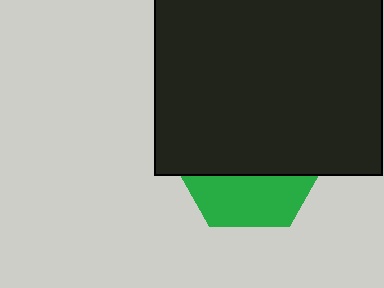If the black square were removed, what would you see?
You would see the complete green hexagon.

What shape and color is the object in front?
The object in front is a black square.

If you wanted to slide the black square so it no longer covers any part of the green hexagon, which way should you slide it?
Slide it up — that is the most direct way to separate the two shapes.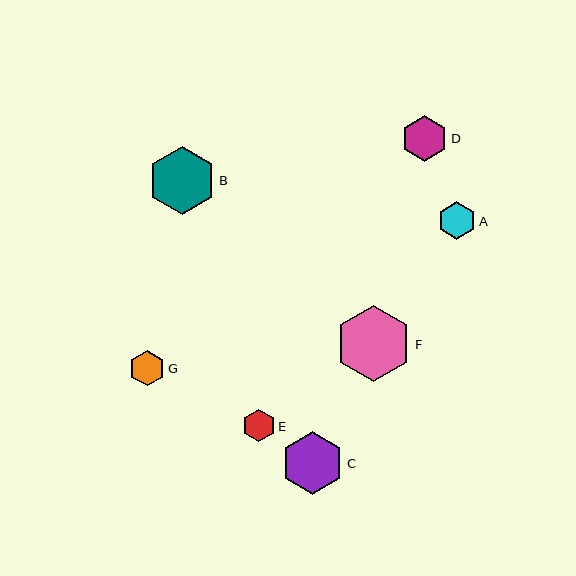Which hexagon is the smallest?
Hexagon E is the smallest with a size of approximately 33 pixels.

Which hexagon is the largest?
Hexagon F is the largest with a size of approximately 76 pixels.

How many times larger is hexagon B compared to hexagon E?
Hexagon B is approximately 2.1 times the size of hexagon E.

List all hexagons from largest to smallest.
From largest to smallest: F, B, C, D, A, G, E.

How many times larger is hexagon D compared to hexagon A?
Hexagon D is approximately 1.2 times the size of hexagon A.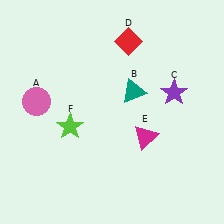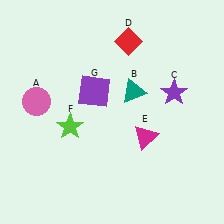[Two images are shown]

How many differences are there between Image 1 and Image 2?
There is 1 difference between the two images.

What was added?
A purple square (G) was added in Image 2.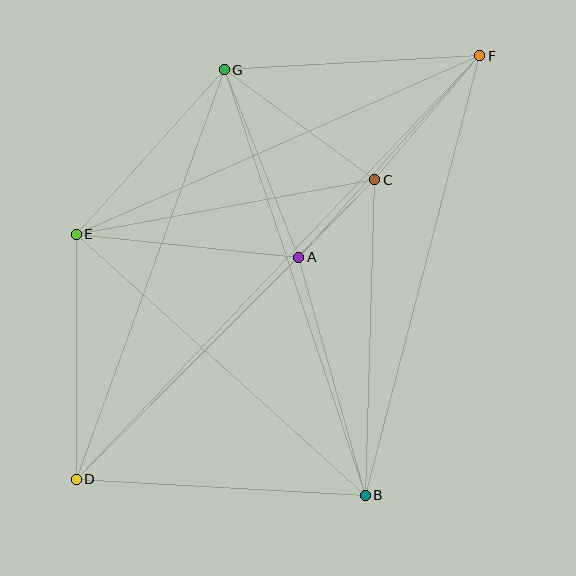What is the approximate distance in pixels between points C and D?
The distance between C and D is approximately 423 pixels.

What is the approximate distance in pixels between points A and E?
The distance between A and E is approximately 224 pixels.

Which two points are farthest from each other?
Points D and F are farthest from each other.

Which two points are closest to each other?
Points A and C are closest to each other.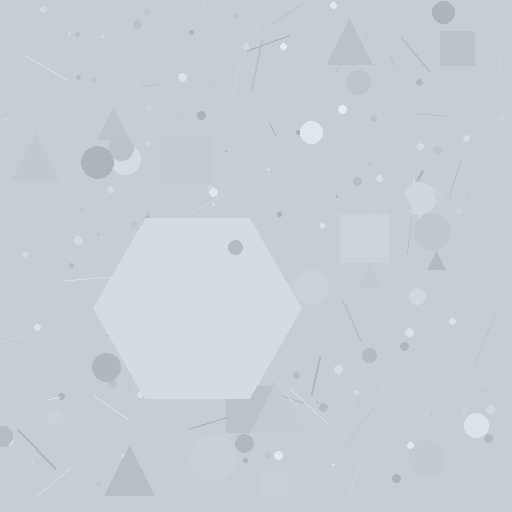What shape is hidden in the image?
A hexagon is hidden in the image.